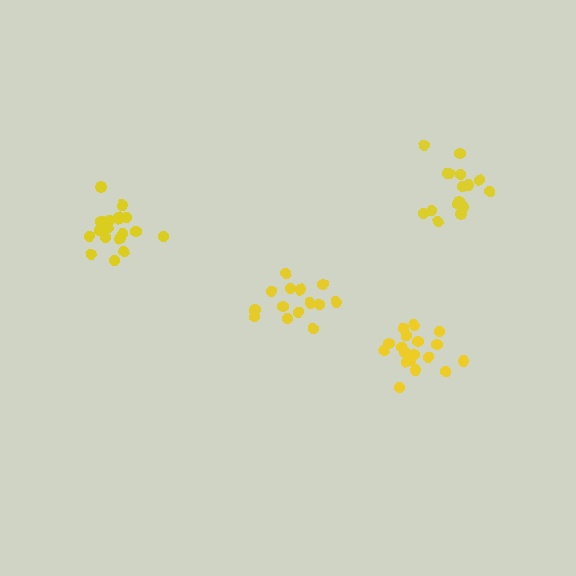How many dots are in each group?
Group 1: 19 dots, Group 2: 14 dots, Group 3: 19 dots, Group 4: 16 dots (68 total).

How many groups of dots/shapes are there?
There are 4 groups.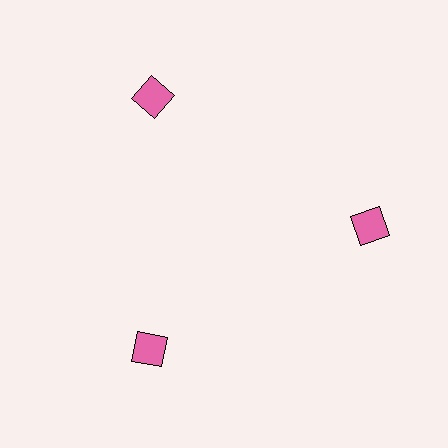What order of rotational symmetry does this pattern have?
This pattern has 3-fold rotational symmetry.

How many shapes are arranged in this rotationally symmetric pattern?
There are 3 shapes, arranged in 3 groups of 1.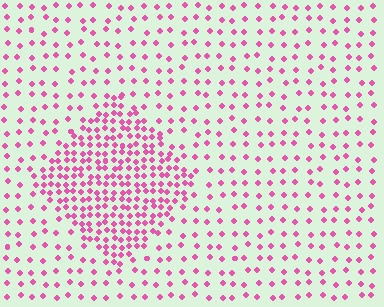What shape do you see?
I see a diamond.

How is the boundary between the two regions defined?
The boundary is defined by a change in element density (approximately 2.6x ratio). All elements are the same color, size, and shape.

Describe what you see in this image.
The image contains small pink elements arranged at two different densities. A diamond-shaped region is visible where the elements are more densely packed than the surrounding area.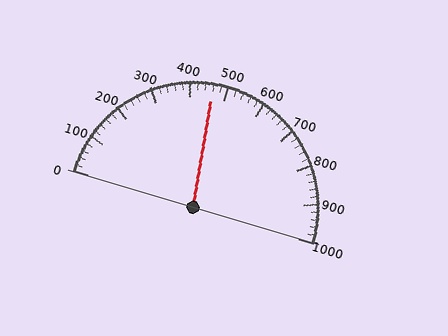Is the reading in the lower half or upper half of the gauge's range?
The reading is in the lower half of the range (0 to 1000).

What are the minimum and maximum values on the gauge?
The gauge ranges from 0 to 1000.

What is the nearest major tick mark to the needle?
The nearest major tick mark is 500.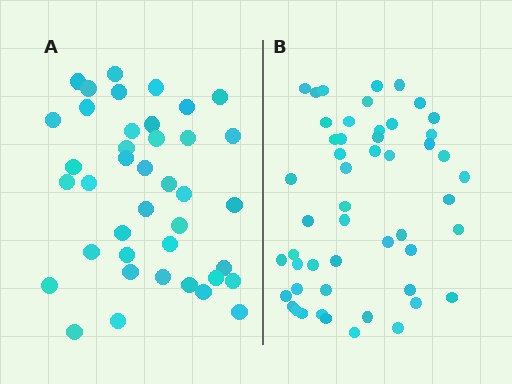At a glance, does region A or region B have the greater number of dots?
Region B (the right region) has more dots.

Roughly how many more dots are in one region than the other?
Region B has roughly 12 or so more dots than region A.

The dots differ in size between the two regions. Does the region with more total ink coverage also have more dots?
No. Region A has more total ink coverage because its dots are larger, but region B actually contains more individual dots. Total area can be misleading — the number of items is what matters here.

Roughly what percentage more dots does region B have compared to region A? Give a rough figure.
About 30% more.